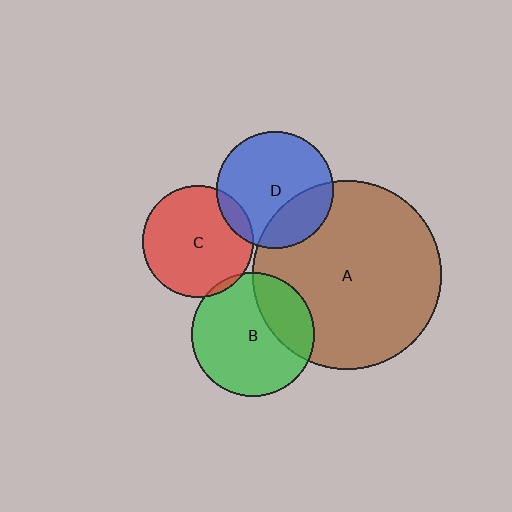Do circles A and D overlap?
Yes.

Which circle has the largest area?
Circle A (brown).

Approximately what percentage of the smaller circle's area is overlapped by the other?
Approximately 25%.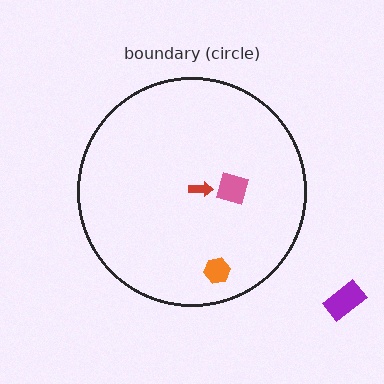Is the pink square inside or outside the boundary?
Inside.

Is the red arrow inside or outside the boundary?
Inside.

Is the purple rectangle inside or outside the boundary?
Outside.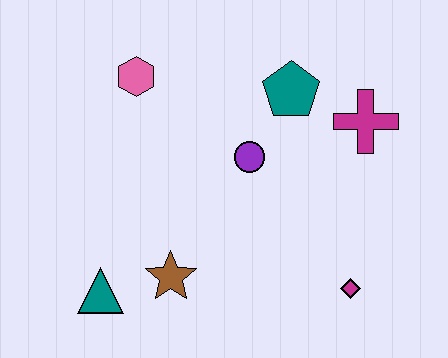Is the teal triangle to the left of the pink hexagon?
Yes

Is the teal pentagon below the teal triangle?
No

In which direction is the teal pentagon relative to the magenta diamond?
The teal pentagon is above the magenta diamond.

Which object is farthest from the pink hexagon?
The magenta diamond is farthest from the pink hexagon.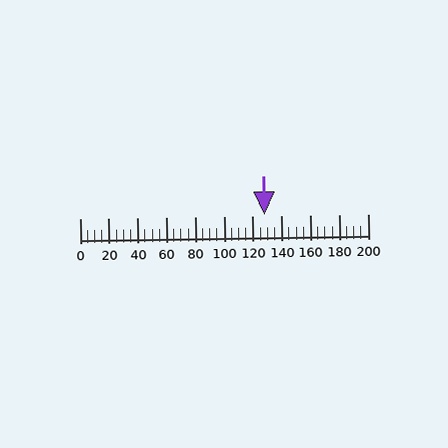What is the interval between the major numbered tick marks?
The major tick marks are spaced 20 units apart.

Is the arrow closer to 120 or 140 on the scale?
The arrow is closer to 120.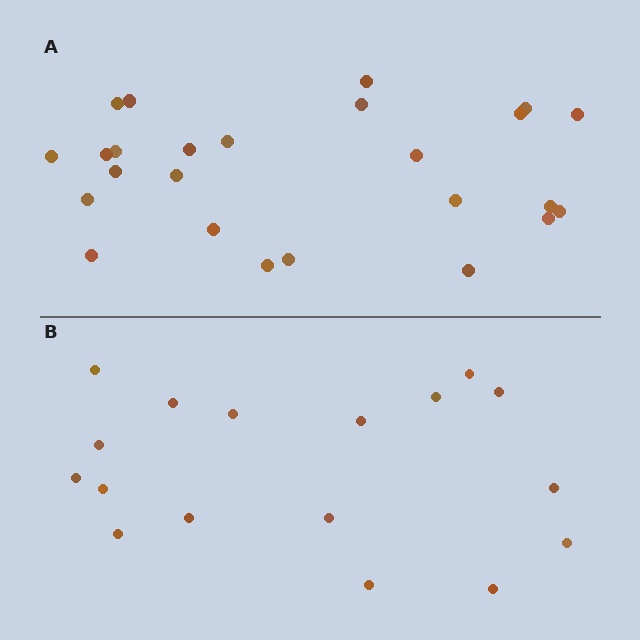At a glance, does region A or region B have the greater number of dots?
Region A (the top region) has more dots.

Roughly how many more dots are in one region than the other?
Region A has roughly 8 or so more dots than region B.